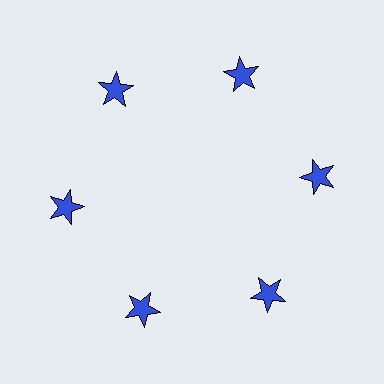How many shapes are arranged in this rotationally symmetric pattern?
There are 6 shapes, arranged in 6 groups of 1.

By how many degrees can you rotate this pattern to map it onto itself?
The pattern maps onto itself every 60 degrees of rotation.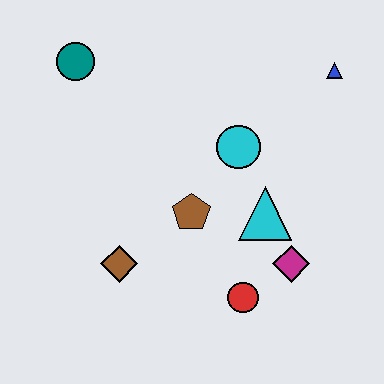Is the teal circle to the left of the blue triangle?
Yes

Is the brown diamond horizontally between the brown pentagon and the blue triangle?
No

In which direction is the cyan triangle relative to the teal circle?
The cyan triangle is to the right of the teal circle.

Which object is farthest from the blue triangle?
The brown diamond is farthest from the blue triangle.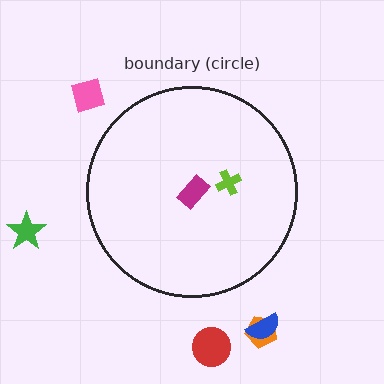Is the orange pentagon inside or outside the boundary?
Outside.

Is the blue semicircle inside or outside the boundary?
Outside.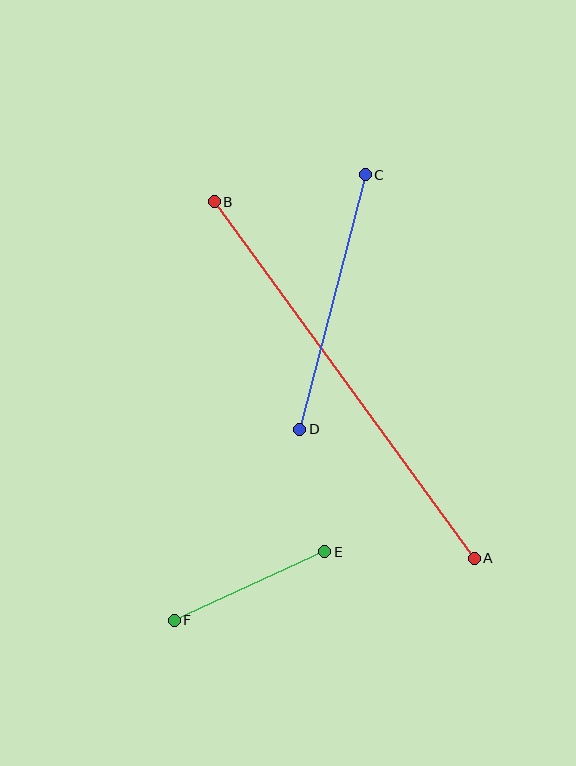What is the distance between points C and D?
The distance is approximately 262 pixels.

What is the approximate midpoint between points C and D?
The midpoint is at approximately (333, 302) pixels.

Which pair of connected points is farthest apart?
Points A and B are farthest apart.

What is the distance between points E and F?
The distance is approximately 165 pixels.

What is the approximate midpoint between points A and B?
The midpoint is at approximately (344, 380) pixels.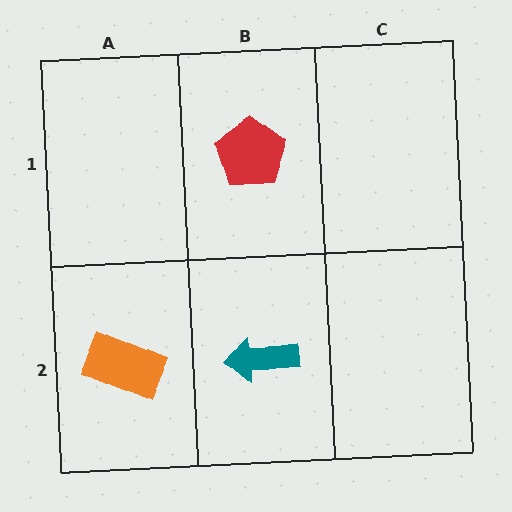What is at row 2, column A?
An orange rectangle.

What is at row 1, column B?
A red pentagon.